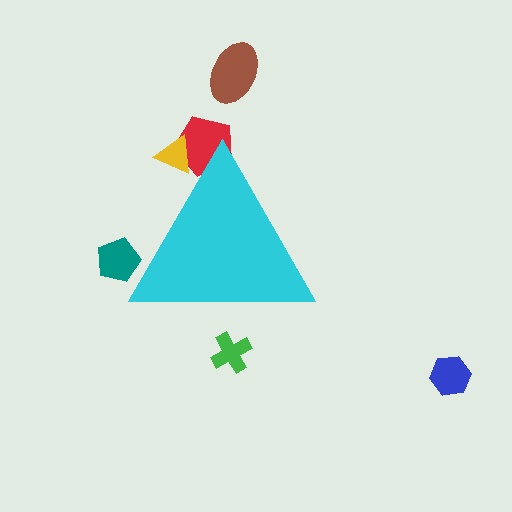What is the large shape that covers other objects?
A cyan triangle.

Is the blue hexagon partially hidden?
No, the blue hexagon is fully visible.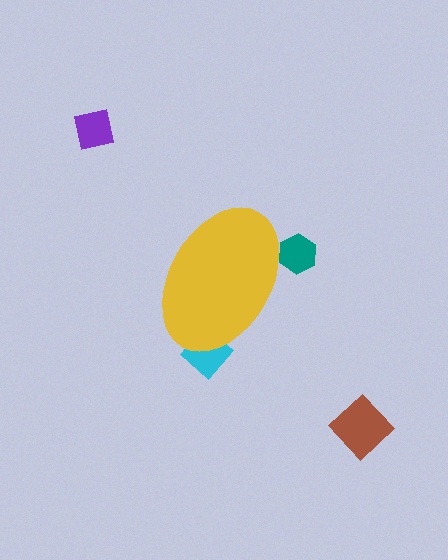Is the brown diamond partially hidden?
No, the brown diamond is fully visible.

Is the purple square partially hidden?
No, the purple square is fully visible.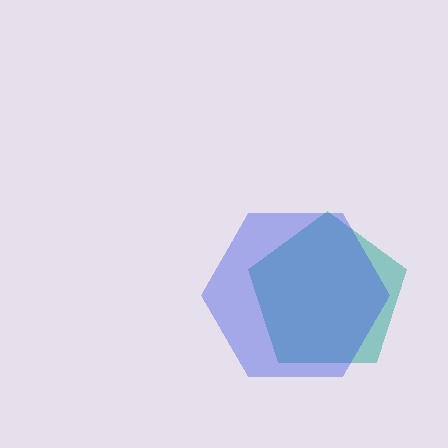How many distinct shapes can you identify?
There are 2 distinct shapes: a teal pentagon, a blue hexagon.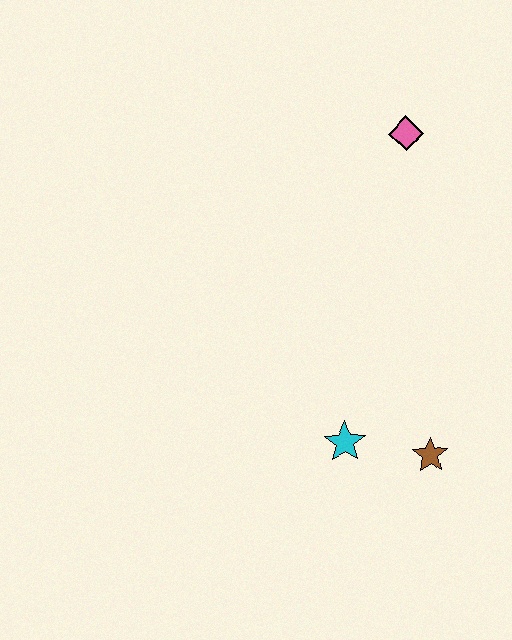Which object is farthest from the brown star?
The pink diamond is farthest from the brown star.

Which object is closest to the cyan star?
The brown star is closest to the cyan star.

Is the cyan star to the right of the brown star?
No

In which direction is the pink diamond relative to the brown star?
The pink diamond is above the brown star.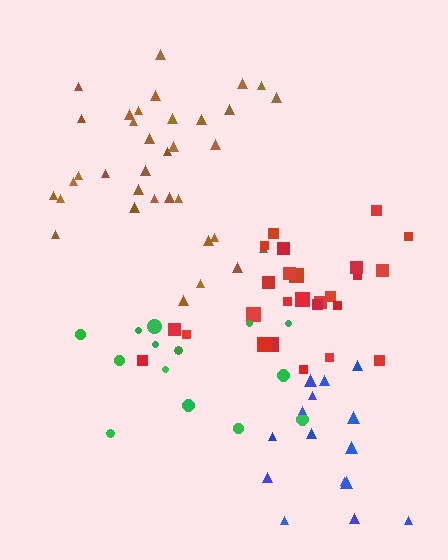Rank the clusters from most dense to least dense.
red, brown, blue, green.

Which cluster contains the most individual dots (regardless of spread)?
Brown (35).